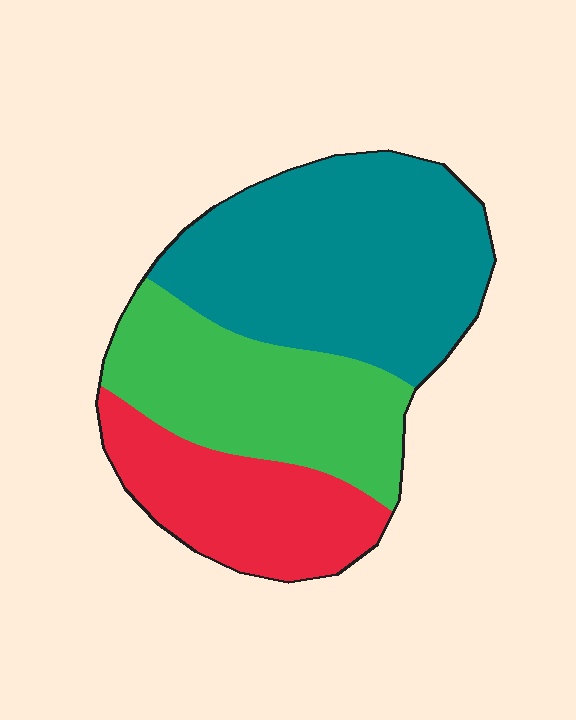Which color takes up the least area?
Red, at roughly 25%.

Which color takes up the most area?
Teal, at roughly 45%.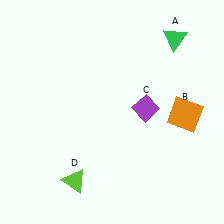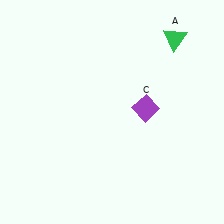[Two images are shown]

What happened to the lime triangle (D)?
The lime triangle (D) was removed in Image 2. It was in the bottom-left area of Image 1.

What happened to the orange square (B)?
The orange square (B) was removed in Image 2. It was in the bottom-right area of Image 1.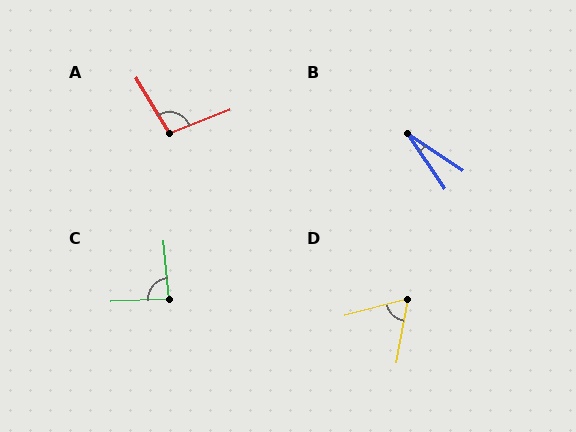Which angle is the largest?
A, at approximately 100 degrees.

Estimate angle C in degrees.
Approximately 87 degrees.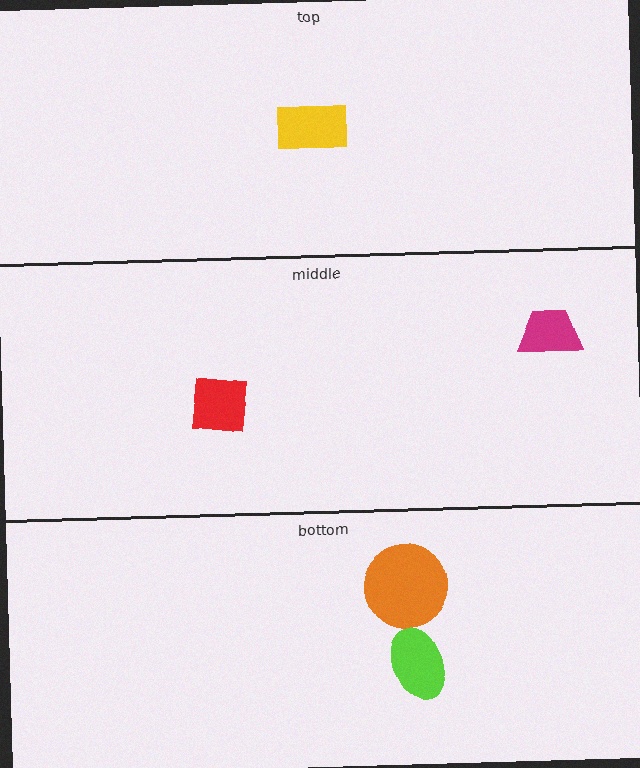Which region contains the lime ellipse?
The bottom region.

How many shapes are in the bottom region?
2.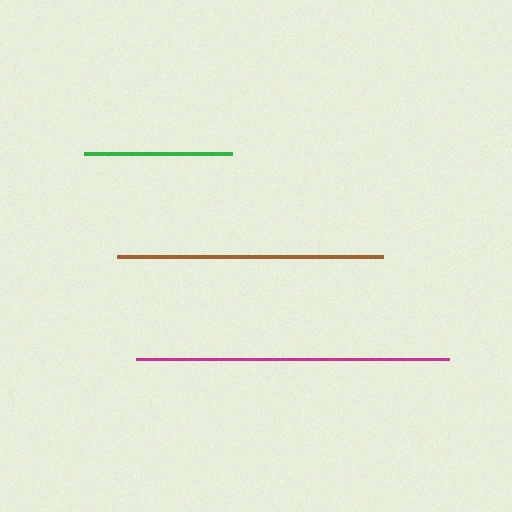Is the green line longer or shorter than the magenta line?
The magenta line is longer than the green line.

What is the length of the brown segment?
The brown segment is approximately 266 pixels long.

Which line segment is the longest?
The magenta line is the longest at approximately 313 pixels.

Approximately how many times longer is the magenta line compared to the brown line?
The magenta line is approximately 1.2 times the length of the brown line.